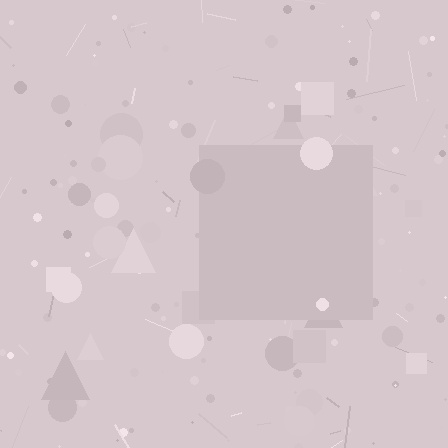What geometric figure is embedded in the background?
A square is embedded in the background.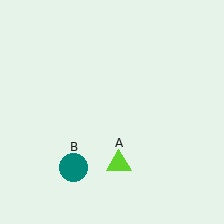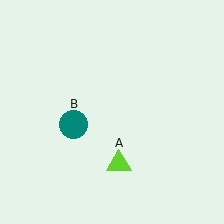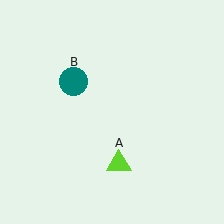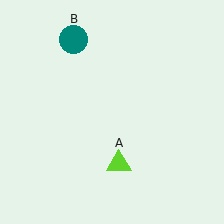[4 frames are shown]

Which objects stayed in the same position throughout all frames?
Lime triangle (object A) remained stationary.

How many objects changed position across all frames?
1 object changed position: teal circle (object B).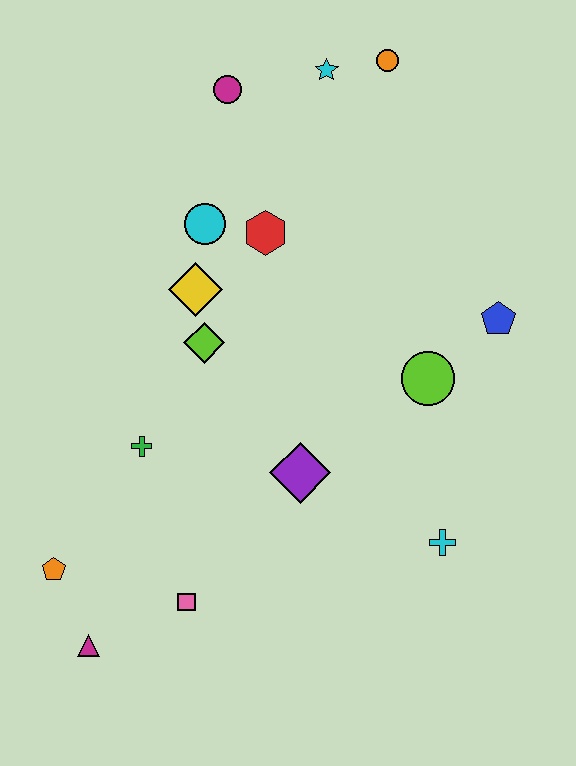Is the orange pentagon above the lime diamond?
No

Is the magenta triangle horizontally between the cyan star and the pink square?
No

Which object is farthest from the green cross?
The orange circle is farthest from the green cross.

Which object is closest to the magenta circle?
The cyan star is closest to the magenta circle.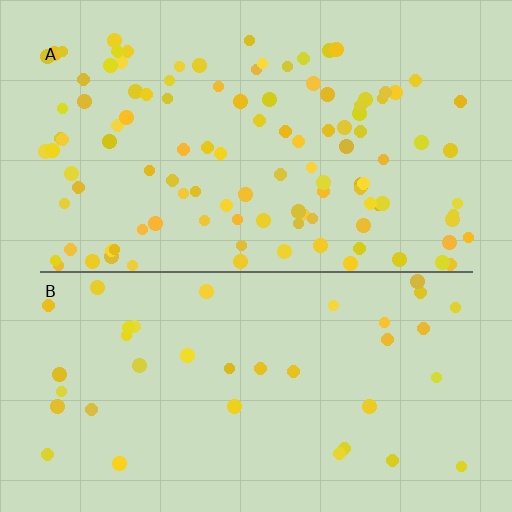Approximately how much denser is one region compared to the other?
Approximately 3.0× — region A over region B.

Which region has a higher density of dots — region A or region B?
A (the top).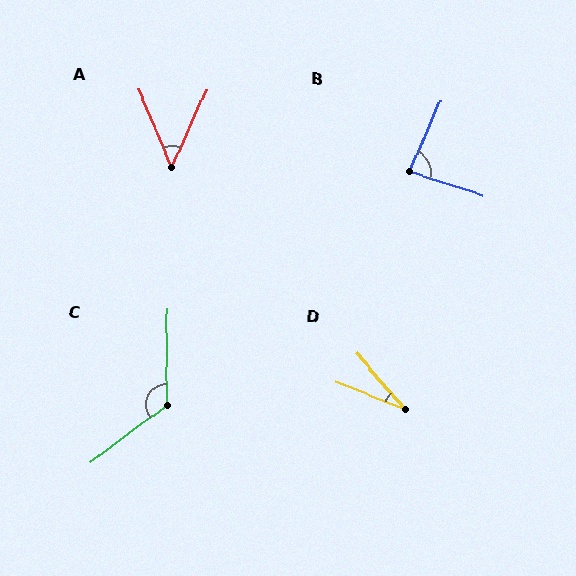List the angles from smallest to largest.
D (28°), A (47°), B (85°), C (127°).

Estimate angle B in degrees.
Approximately 85 degrees.